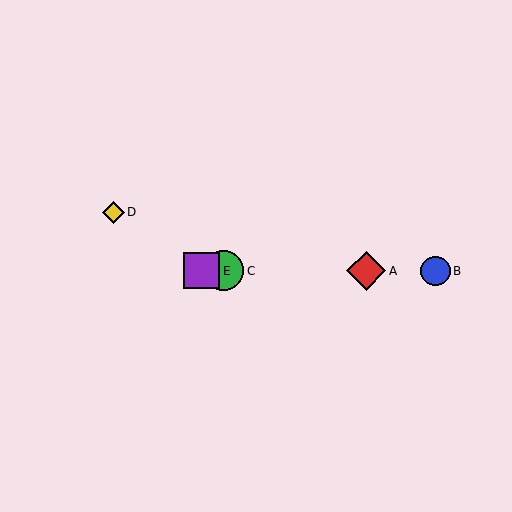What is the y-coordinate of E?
Object E is at y≈271.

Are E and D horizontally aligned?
No, E is at y≈271 and D is at y≈212.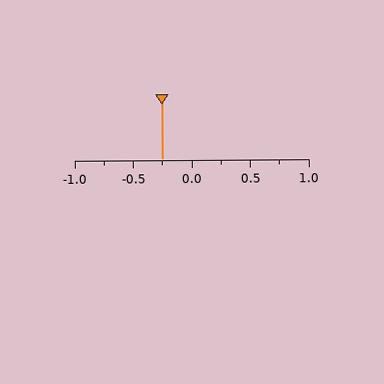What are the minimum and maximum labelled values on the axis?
The axis runs from -1.0 to 1.0.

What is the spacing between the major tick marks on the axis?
The major ticks are spaced 0.5 apart.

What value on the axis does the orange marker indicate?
The marker indicates approximately -0.25.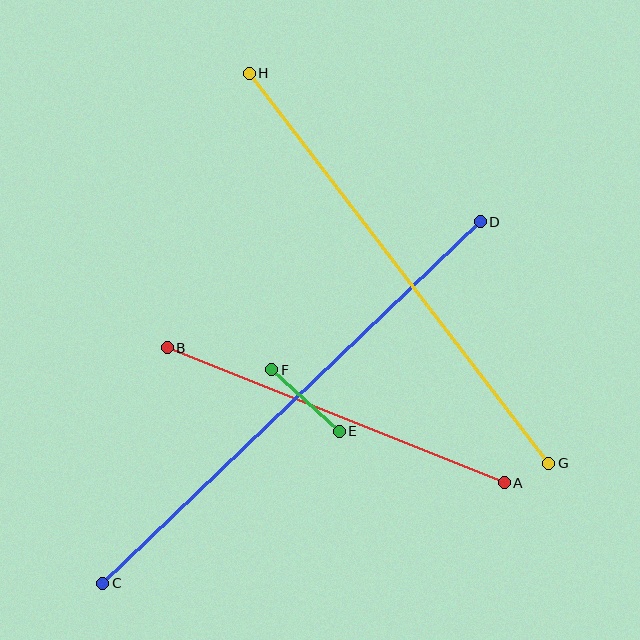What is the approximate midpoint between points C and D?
The midpoint is at approximately (291, 403) pixels.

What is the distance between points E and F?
The distance is approximately 91 pixels.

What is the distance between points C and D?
The distance is approximately 523 pixels.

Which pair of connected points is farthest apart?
Points C and D are farthest apart.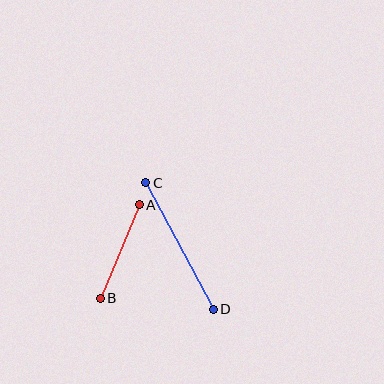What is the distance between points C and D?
The distance is approximately 144 pixels.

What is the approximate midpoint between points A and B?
The midpoint is at approximately (120, 252) pixels.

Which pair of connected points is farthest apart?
Points C and D are farthest apart.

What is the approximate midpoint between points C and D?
The midpoint is at approximately (179, 246) pixels.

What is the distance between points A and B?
The distance is approximately 101 pixels.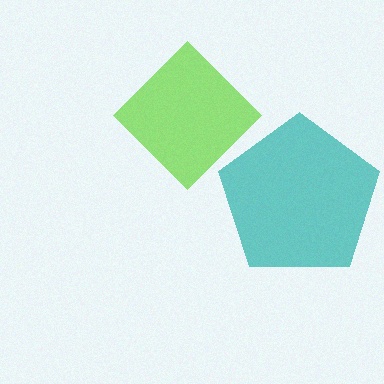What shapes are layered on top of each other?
The layered shapes are: a lime diamond, a teal pentagon.